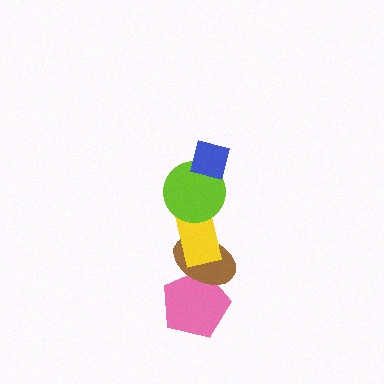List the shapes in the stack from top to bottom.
From top to bottom: the blue square, the lime circle, the yellow rectangle, the brown ellipse, the pink pentagon.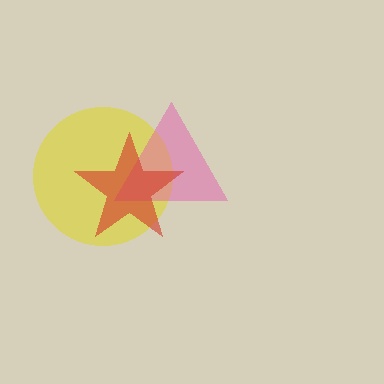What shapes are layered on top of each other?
The layered shapes are: a yellow circle, a pink triangle, a red star.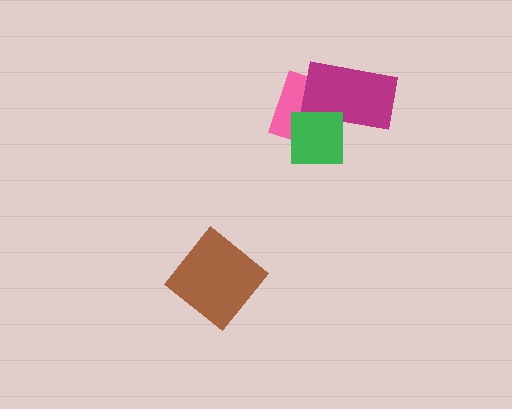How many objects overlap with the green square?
2 objects overlap with the green square.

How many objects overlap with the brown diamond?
0 objects overlap with the brown diamond.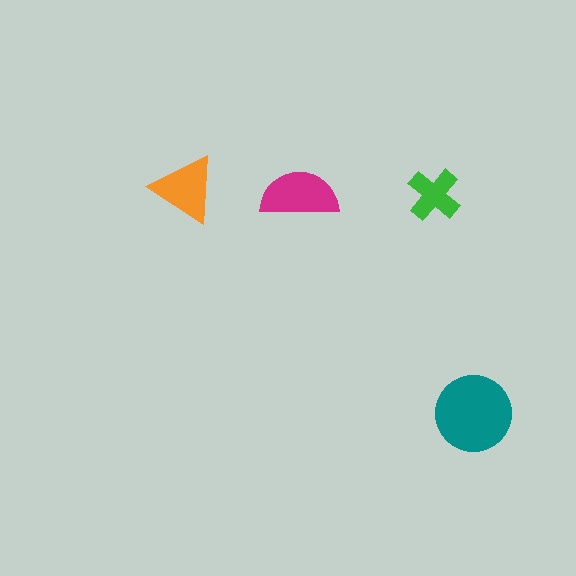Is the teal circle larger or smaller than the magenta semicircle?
Larger.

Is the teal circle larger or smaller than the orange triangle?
Larger.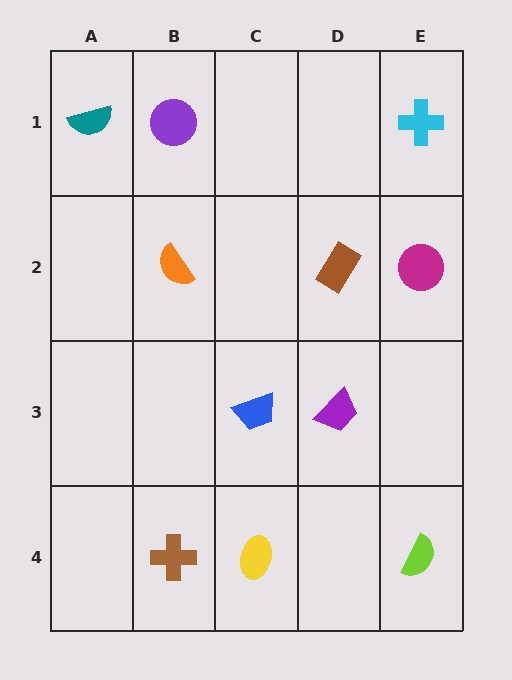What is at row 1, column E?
A cyan cross.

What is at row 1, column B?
A purple circle.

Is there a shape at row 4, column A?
No, that cell is empty.